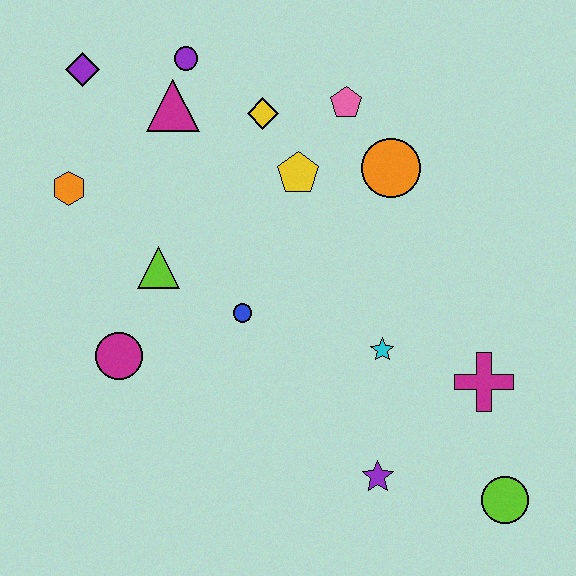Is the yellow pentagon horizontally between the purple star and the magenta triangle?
Yes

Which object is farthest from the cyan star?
The purple diamond is farthest from the cyan star.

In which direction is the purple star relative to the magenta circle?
The purple star is to the right of the magenta circle.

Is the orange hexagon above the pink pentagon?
No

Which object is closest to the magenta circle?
The lime triangle is closest to the magenta circle.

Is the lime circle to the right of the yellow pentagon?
Yes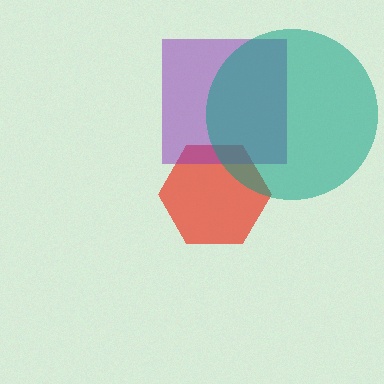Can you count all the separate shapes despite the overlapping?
Yes, there are 3 separate shapes.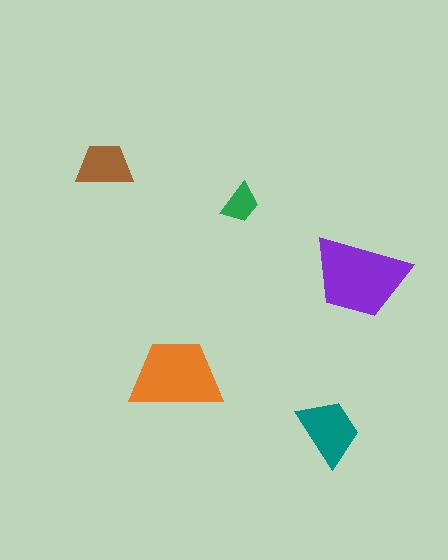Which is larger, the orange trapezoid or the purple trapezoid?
The purple one.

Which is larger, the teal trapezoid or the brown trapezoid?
The teal one.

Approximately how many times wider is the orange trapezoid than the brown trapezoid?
About 1.5 times wider.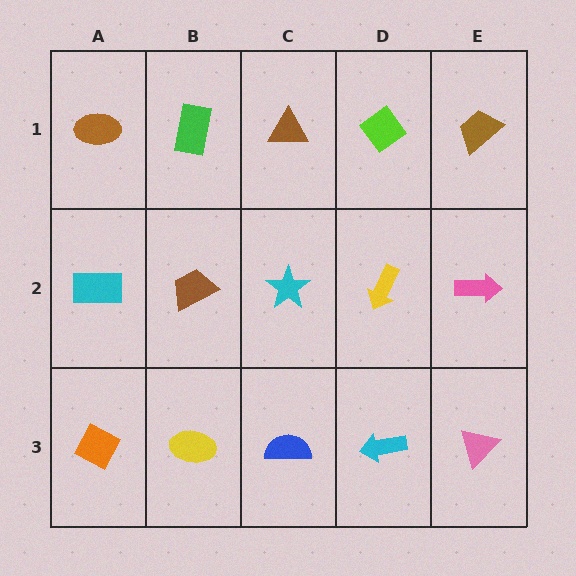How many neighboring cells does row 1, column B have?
3.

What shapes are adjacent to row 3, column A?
A cyan rectangle (row 2, column A), a yellow ellipse (row 3, column B).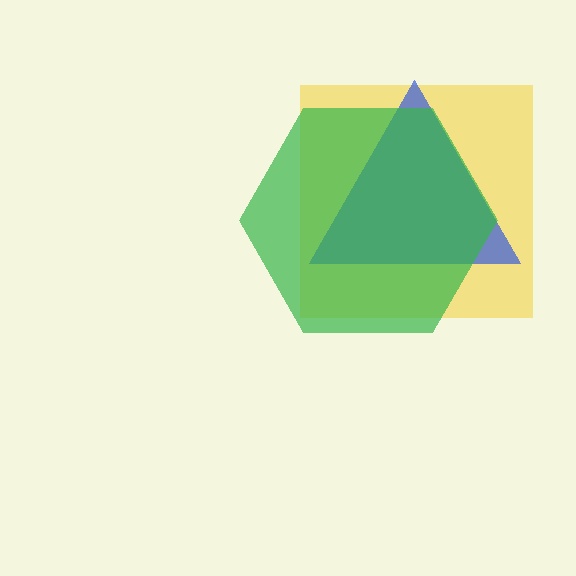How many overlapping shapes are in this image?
There are 3 overlapping shapes in the image.